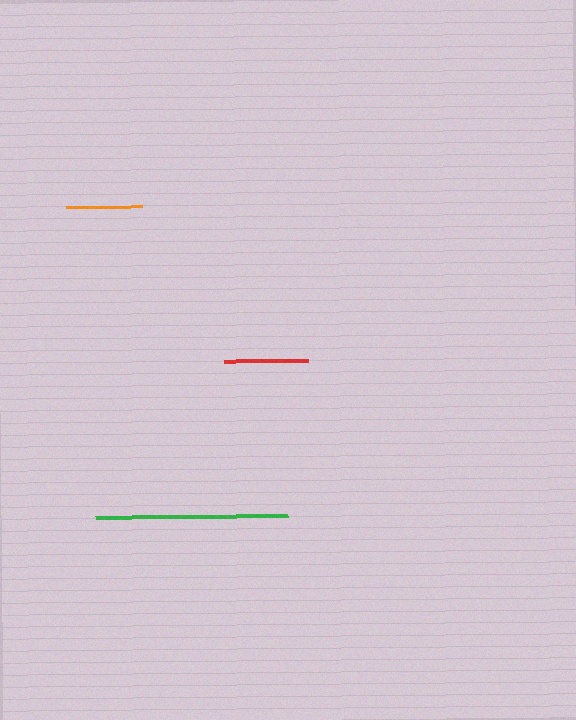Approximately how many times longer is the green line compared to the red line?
The green line is approximately 2.3 times the length of the red line.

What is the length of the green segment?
The green segment is approximately 193 pixels long.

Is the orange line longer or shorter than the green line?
The green line is longer than the orange line.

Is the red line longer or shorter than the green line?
The green line is longer than the red line.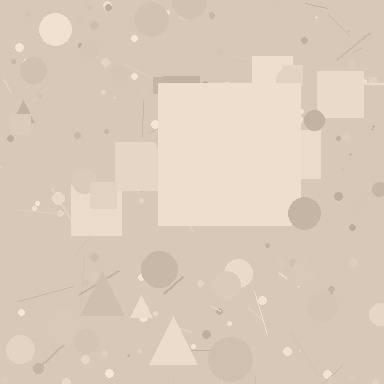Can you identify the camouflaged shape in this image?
The camouflaged shape is a square.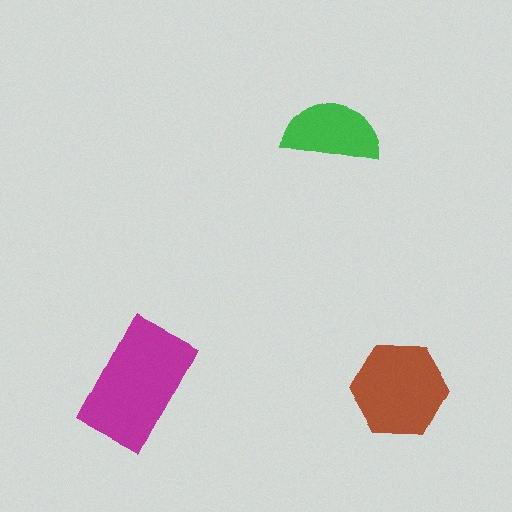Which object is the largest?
The magenta rectangle.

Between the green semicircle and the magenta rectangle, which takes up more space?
The magenta rectangle.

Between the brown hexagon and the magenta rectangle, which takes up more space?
The magenta rectangle.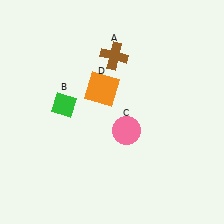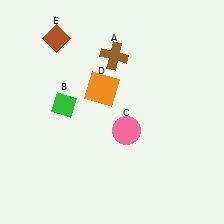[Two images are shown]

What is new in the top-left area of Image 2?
A brown diamond (E) was added in the top-left area of Image 2.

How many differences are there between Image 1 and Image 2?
There is 1 difference between the two images.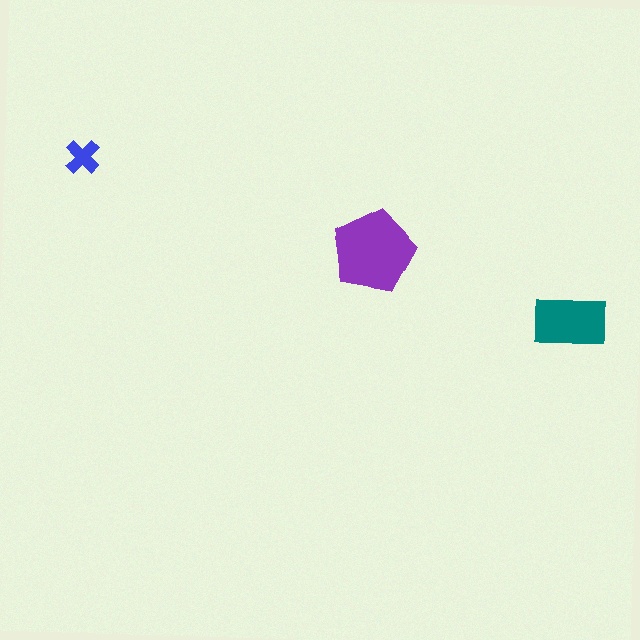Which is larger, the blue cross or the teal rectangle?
The teal rectangle.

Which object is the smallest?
The blue cross.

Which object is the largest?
The purple pentagon.